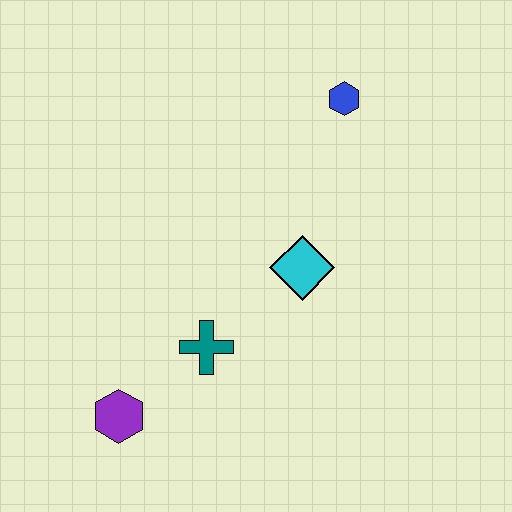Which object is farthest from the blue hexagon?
The purple hexagon is farthest from the blue hexagon.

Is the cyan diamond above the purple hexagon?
Yes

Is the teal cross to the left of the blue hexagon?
Yes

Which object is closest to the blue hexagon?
The cyan diamond is closest to the blue hexagon.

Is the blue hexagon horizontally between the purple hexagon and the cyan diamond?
No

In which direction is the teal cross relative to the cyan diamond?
The teal cross is to the left of the cyan diamond.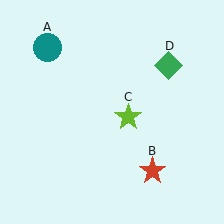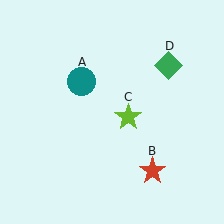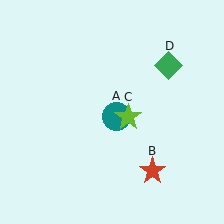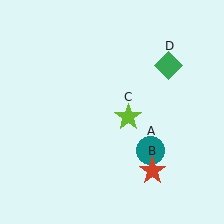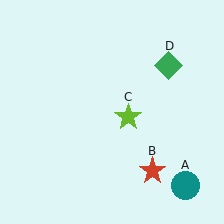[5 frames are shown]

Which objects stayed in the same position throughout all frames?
Red star (object B) and lime star (object C) and green diamond (object D) remained stationary.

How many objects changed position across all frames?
1 object changed position: teal circle (object A).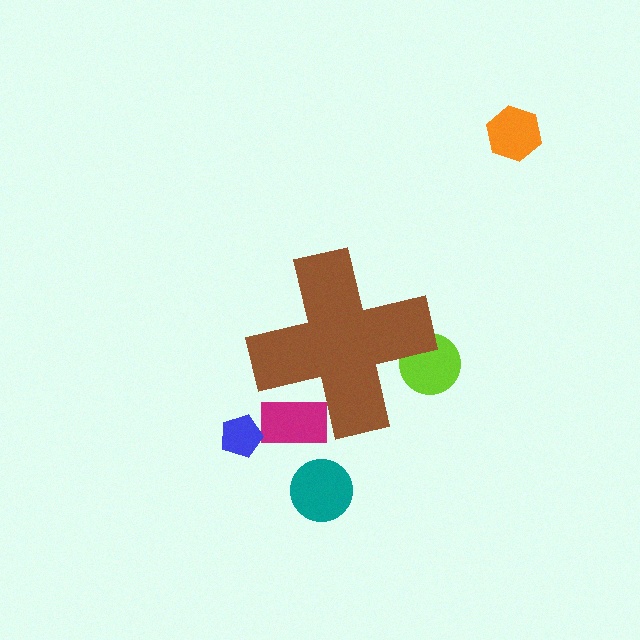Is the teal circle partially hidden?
No, the teal circle is fully visible.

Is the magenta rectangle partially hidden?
Yes, the magenta rectangle is partially hidden behind the brown cross.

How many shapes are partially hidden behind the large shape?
2 shapes are partially hidden.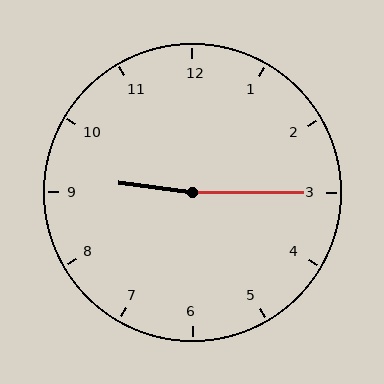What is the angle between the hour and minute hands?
Approximately 172 degrees.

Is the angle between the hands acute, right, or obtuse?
It is obtuse.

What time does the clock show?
9:15.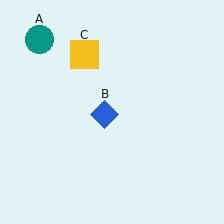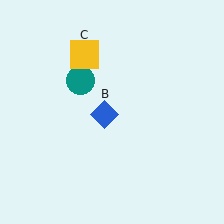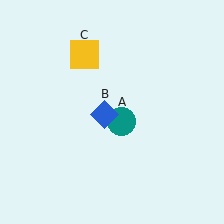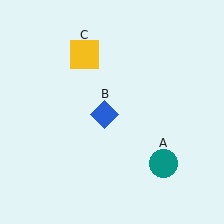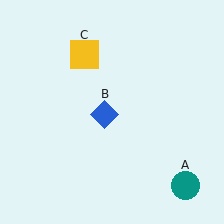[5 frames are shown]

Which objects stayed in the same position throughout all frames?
Blue diamond (object B) and yellow square (object C) remained stationary.